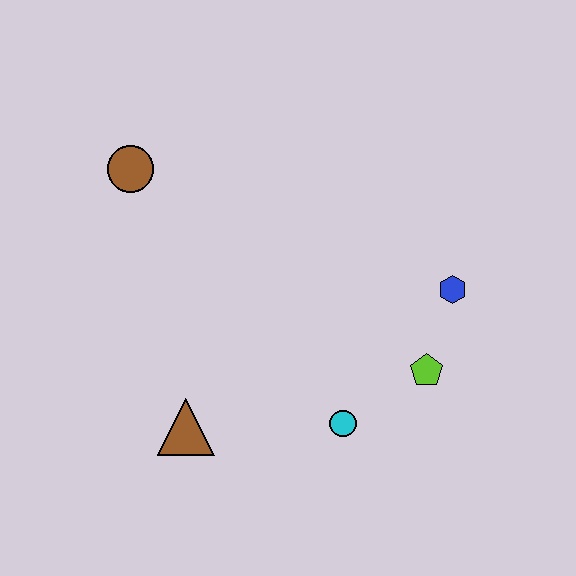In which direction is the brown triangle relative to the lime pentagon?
The brown triangle is to the left of the lime pentagon.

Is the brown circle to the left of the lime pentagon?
Yes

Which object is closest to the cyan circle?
The lime pentagon is closest to the cyan circle.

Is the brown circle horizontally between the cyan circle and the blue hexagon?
No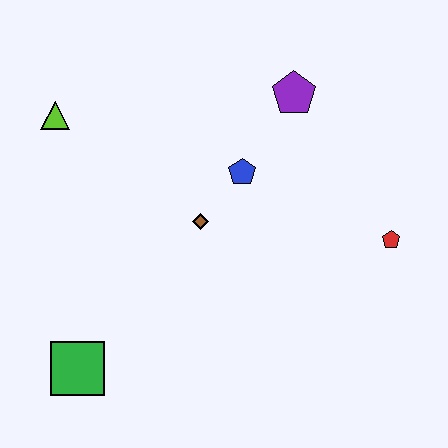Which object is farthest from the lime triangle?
The red pentagon is farthest from the lime triangle.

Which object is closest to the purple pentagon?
The blue pentagon is closest to the purple pentagon.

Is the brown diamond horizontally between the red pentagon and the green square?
Yes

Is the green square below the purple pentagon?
Yes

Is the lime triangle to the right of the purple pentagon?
No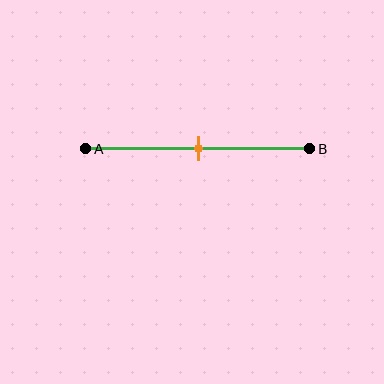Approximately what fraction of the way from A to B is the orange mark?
The orange mark is approximately 50% of the way from A to B.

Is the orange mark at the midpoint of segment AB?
Yes, the mark is approximately at the midpoint.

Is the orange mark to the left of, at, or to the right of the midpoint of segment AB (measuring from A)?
The orange mark is approximately at the midpoint of segment AB.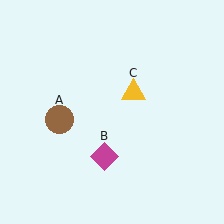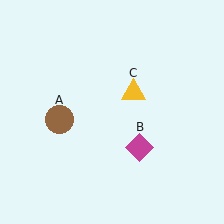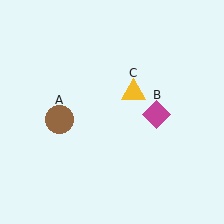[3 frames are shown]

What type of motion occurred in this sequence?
The magenta diamond (object B) rotated counterclockwise around the center of the scene.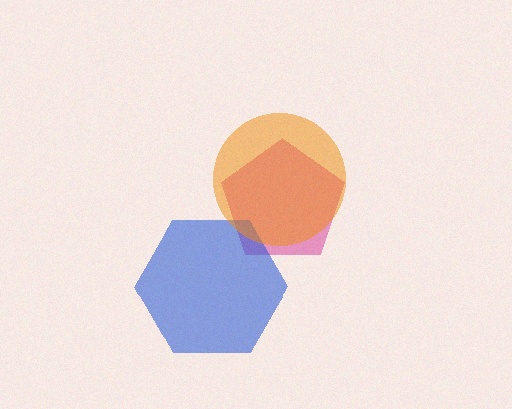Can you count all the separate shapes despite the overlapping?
Yes, there are 3 separate shapes.